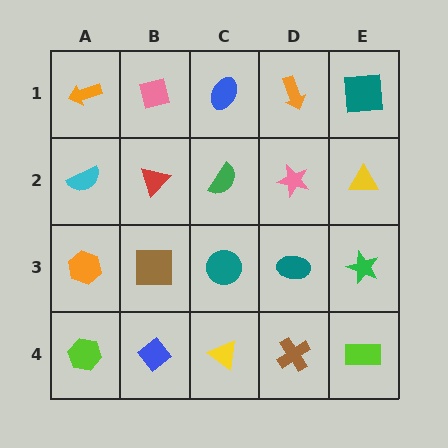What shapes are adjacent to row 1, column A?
A cyan semicircle (row 2, column A), a pink square (row 1, column B).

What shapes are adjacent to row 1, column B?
A red triangle (row 2, column B), an orange arrow (row 1, column A), a blue ellipse (row 1, column C).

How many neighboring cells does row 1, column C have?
3.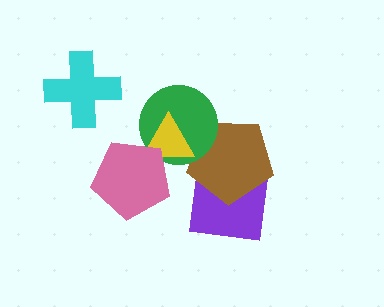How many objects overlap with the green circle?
3 objects overlap with the green circle.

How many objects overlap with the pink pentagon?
2 objects overlap with the pink pentagon.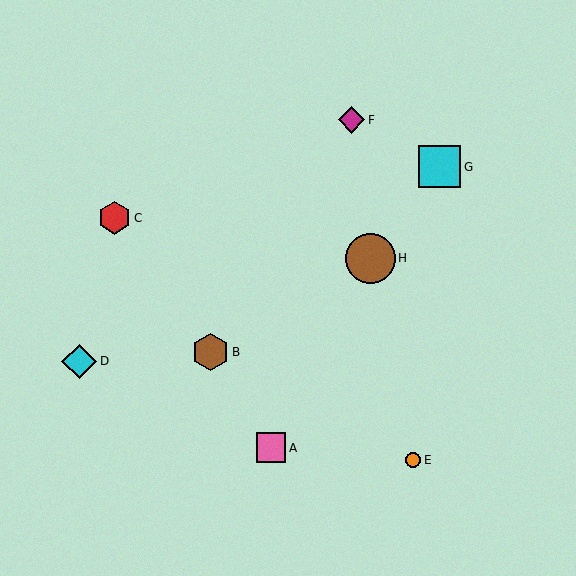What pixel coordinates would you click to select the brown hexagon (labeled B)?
Click at (211, 352) to select the brown hexagon B.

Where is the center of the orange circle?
The center of the orange circle is at (413, 460).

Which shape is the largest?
The brown circle (labeled H) is the largest.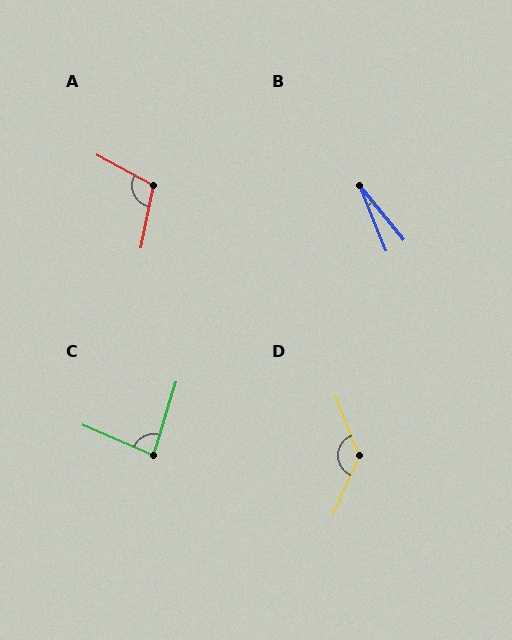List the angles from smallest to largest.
B (18°), C (84°), A (106°), D (134°).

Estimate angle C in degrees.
Approximately 84 degrees.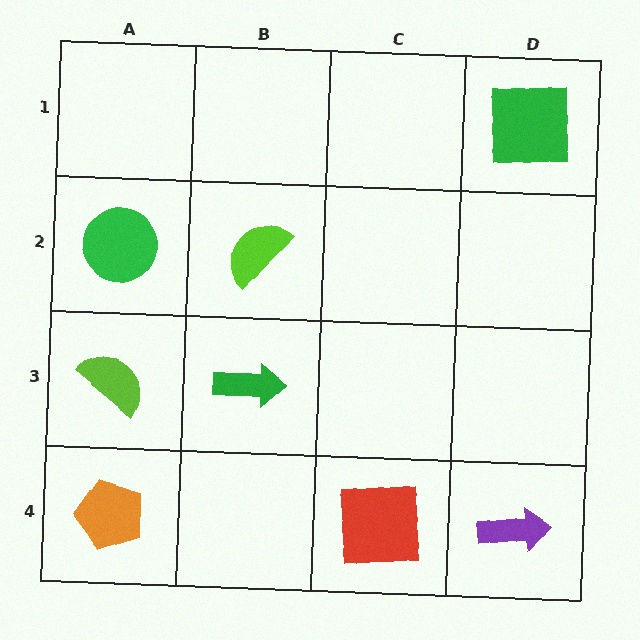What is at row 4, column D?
A purple arrow.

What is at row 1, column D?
A green square.